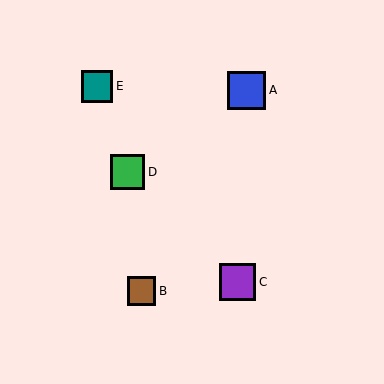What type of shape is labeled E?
Shape E is a teal square.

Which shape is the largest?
The blue square (labeled A) is the largest.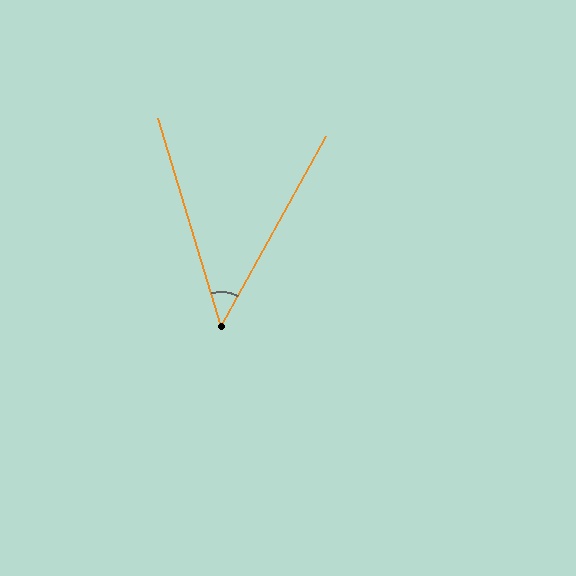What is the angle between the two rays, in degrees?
Approximately 46 degrees.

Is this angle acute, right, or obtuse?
It is acute.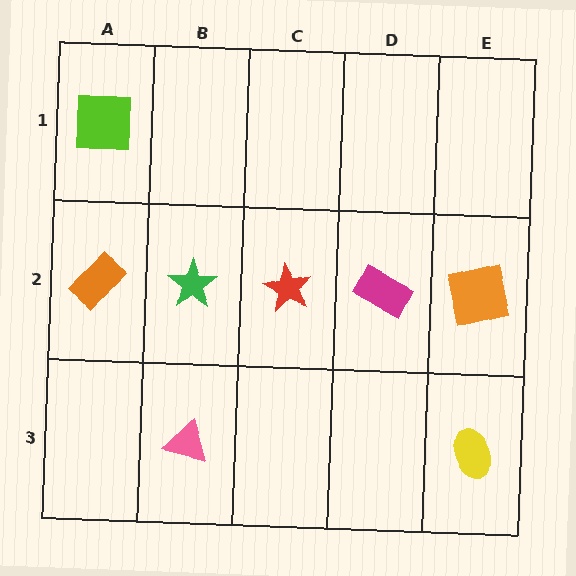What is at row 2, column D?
A magenta rectangle.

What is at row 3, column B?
A pink triangle.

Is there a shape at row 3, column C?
No, that cell is empty.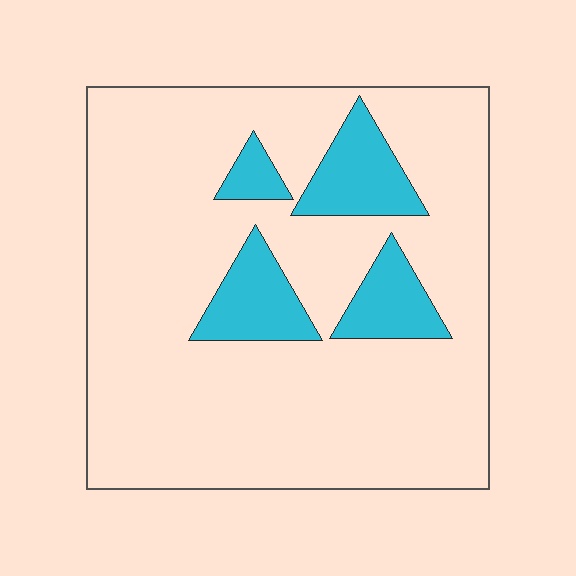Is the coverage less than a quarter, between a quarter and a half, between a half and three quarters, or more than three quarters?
Less than a quarter.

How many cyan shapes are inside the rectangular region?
4.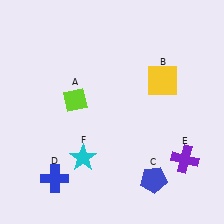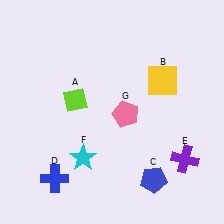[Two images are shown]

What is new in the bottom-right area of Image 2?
A pink pentagon (G) was added in the bottom-right area of Image 2.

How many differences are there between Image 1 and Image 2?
There is 1 difference between the two images.